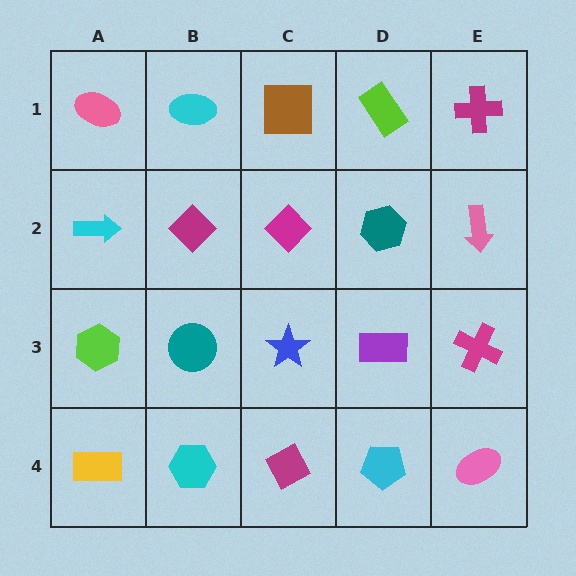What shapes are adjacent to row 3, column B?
A magenta diamond (row 2, column B), a cyan hexagon (row 4, column B), a lime hexagon (row 3, column A), a blue star (row 3, column C).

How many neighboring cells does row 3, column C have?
4.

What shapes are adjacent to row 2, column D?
A lime rectangle (row 1, column D), a purple rectangle (row 3, column D), a magenta diamond (row 2, column C), a pink arrow (row 2, column E).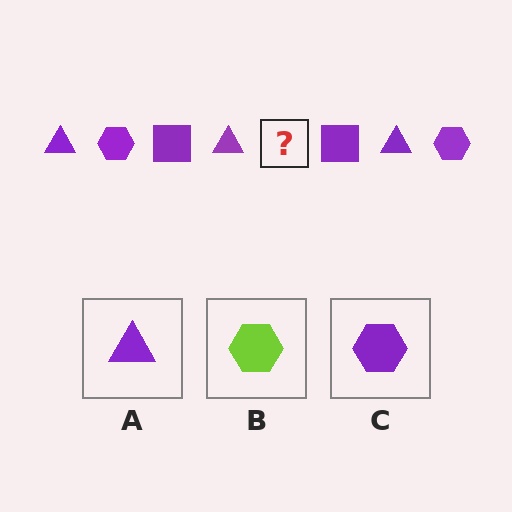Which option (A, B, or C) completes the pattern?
C.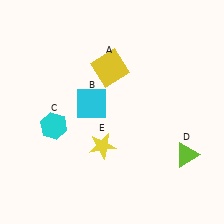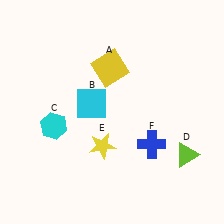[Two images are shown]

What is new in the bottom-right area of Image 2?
A blue cross (F) was added in the bottom-right area of Image 2.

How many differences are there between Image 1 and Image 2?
There is 1 difference between the two images.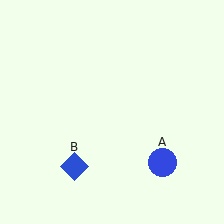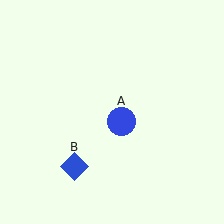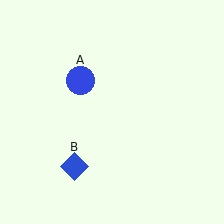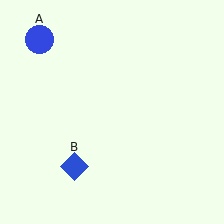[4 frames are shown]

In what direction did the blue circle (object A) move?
The blue circle (object A) moved up and to the left.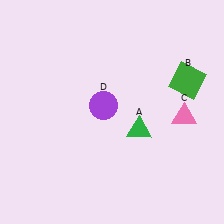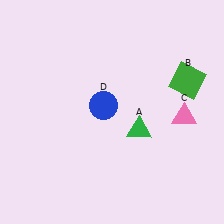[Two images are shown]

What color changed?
The circle (D) changed from purple in Image 1 to blue in Image 2.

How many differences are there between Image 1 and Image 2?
There is 1 difference between the two images.